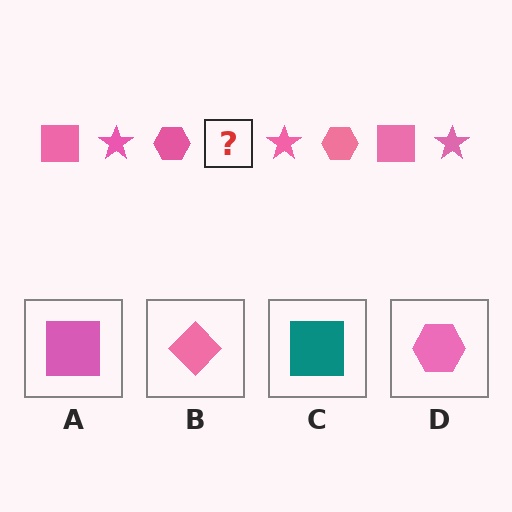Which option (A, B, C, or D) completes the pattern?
A.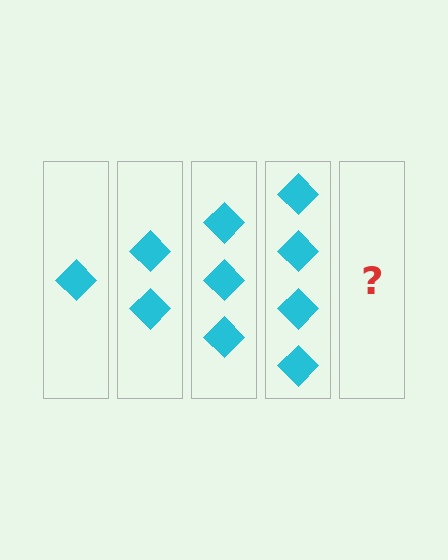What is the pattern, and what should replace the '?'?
The pattern is that each step adds one more diamond. The '?' should be 5 diamonds.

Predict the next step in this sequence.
The next step is 5 diamonds.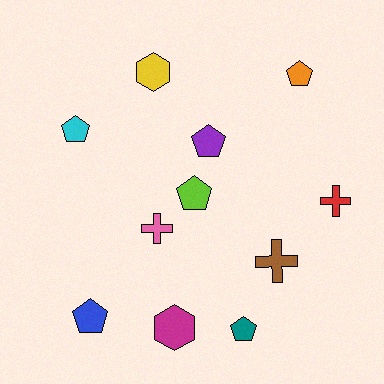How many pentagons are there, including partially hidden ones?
There are 6 pentagons.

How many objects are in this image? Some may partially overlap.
There are 11 objects.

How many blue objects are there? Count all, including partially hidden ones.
There is 1 blue object.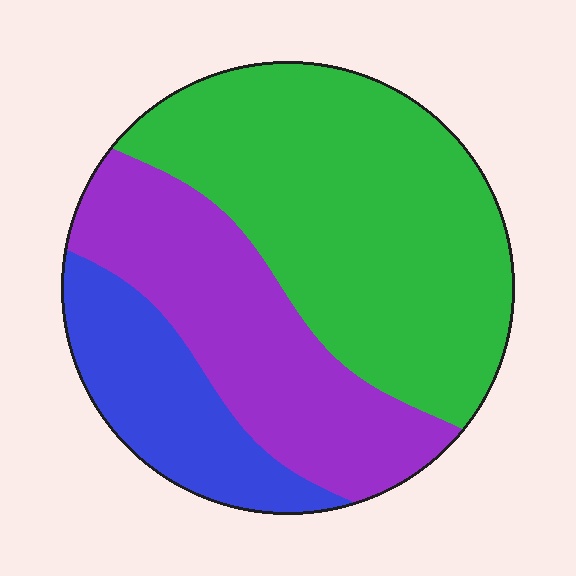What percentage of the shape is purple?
Purple covers roughly 30% of the shape.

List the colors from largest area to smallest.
From largest to smallest: green, purple, blue.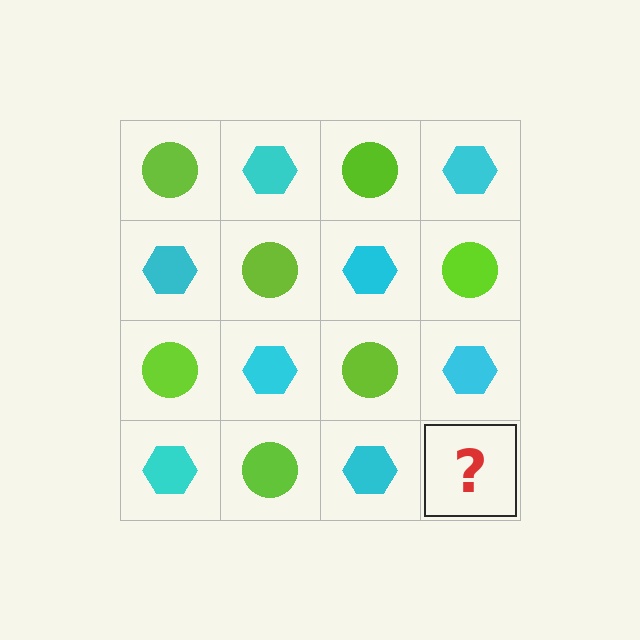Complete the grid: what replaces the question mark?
The question mark should be replaced with a lime circle.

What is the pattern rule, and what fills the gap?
The rule is that it alternates lime circle and cyan hexagon in a checkerboard pattern. The gap should be filled with a lime circle.